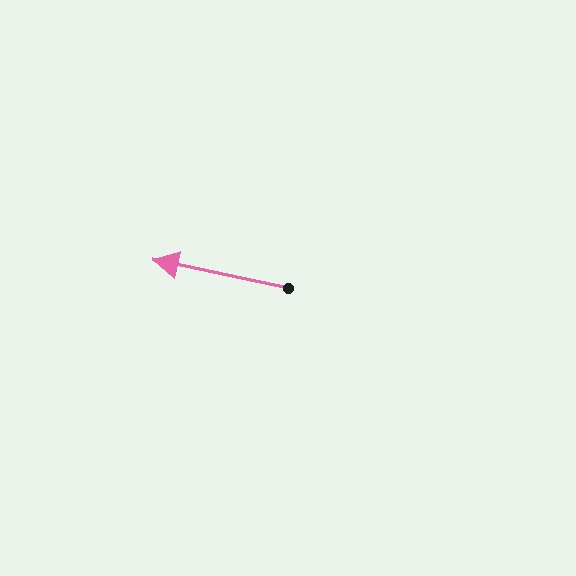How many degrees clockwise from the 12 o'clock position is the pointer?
Approximately 282 degrees.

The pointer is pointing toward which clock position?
Roughly 9 o'clock.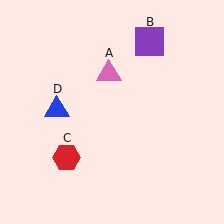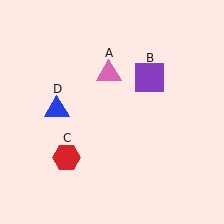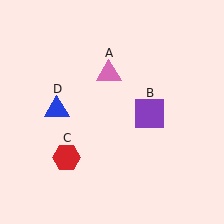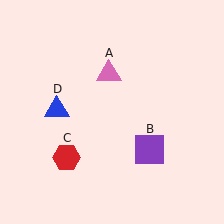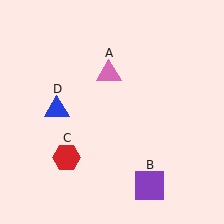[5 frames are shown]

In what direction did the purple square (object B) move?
The purple square (object B) moved down.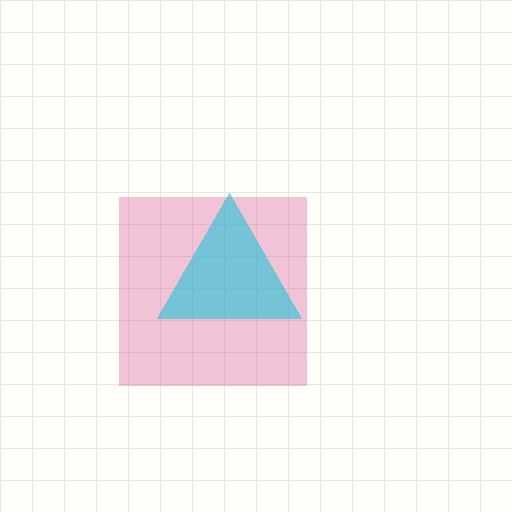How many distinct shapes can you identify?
There are 2 distinct shapes: a pink square, a cyan triangle.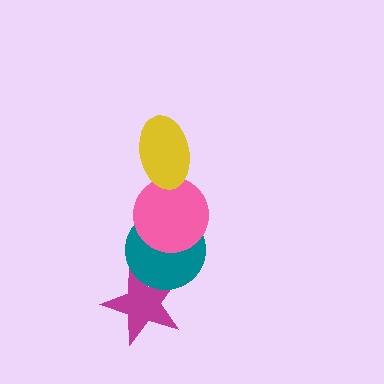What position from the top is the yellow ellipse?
The yellow ellipse is 1st from the top.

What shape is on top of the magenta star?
The teal circle is on top of the magenta star.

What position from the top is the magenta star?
The magenta star is 4th from the top.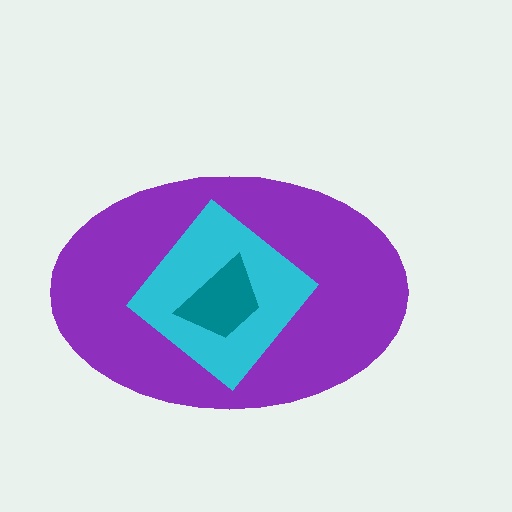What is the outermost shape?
The purple ellipse.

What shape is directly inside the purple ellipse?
The cyan diamond.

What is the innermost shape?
The teal trapezoid.